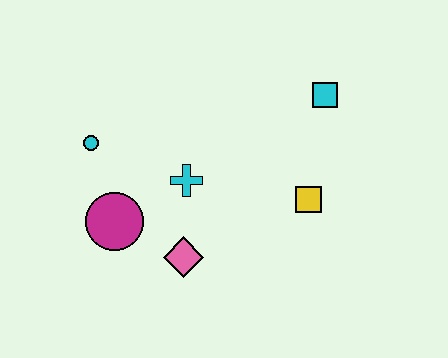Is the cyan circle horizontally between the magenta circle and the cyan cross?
No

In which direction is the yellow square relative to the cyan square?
The yellow square is below the cyan square.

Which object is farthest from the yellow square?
The cyan circle is farthest from the yellow square.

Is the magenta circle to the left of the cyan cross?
Yes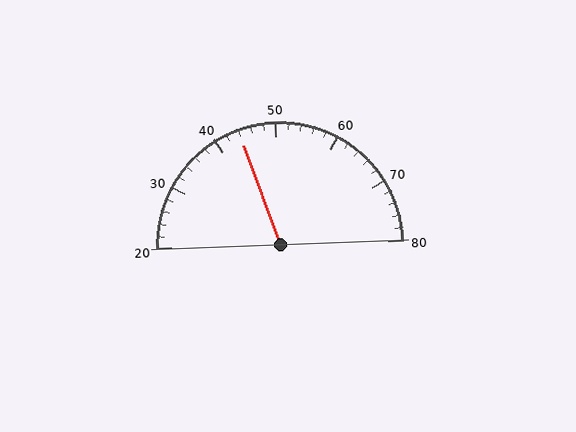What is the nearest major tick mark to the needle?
The nearest major tick mark is 40.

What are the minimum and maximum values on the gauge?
The gauge ranges from 20 to 80.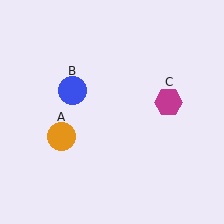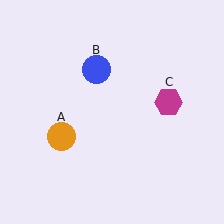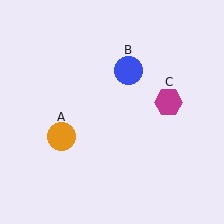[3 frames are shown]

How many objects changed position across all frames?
1 object changed position: blue circle (object B).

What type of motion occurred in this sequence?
The blue circle (object B) rotated clockwise around the center of the scene.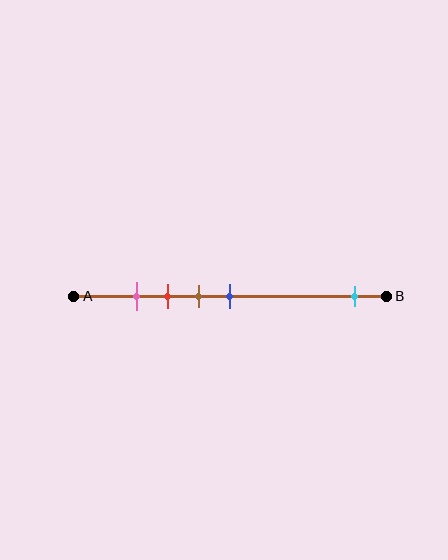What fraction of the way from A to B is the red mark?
The red mark is approximately 30% (0.3) of the way from A to B.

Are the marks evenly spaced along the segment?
No, the marks are not evenly spaced.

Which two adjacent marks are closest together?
The pink and red marks are the closest adjacent pair.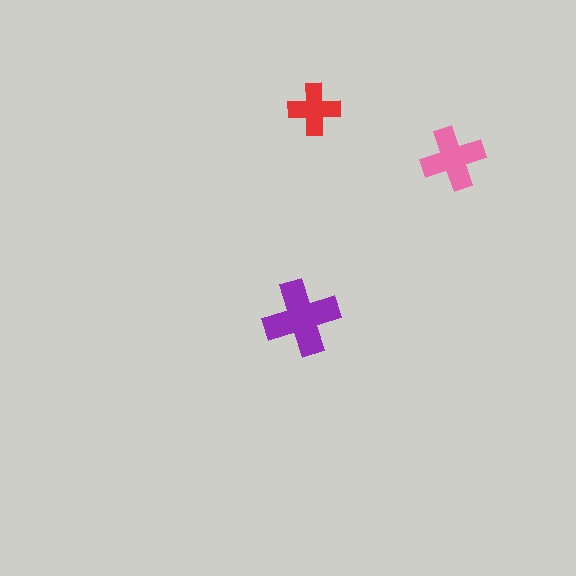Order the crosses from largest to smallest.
the purple one, the pink one, the red one.